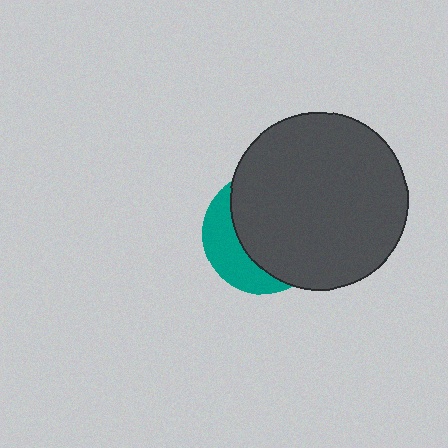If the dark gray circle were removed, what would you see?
You would see the complete teal circle.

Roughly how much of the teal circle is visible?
A small part of it is visible (roughly 32%).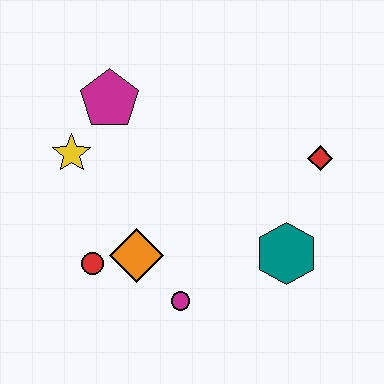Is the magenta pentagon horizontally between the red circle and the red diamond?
Yes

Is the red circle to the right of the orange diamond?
No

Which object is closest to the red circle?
The orange diamond is closest to the red circle.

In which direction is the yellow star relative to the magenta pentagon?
The yellow star is below the magenta pentagon.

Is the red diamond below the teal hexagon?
No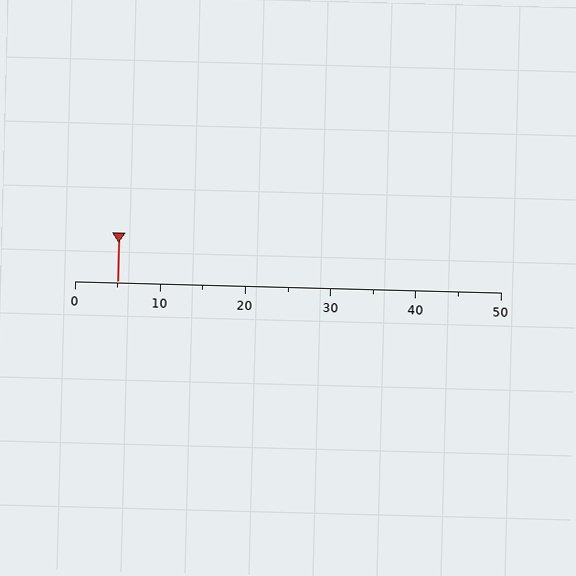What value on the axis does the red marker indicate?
The marker indicates approximately 5.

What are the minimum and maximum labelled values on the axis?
The axis runs from 0 to 50.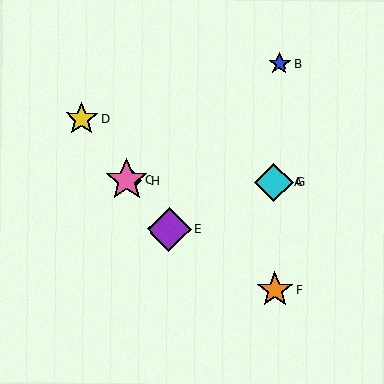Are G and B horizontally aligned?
No, G is at y≈182 and B is at y≈64.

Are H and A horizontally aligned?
Yes, both are at y≈181.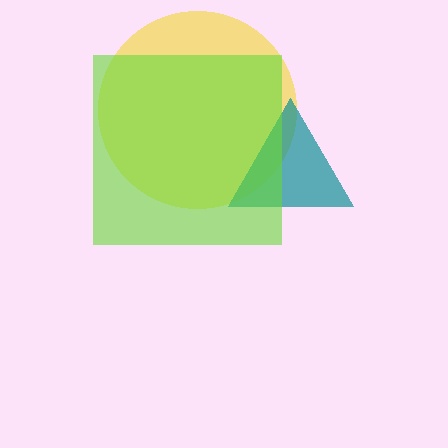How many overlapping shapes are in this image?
There are 3 overlapping shapes in the image.